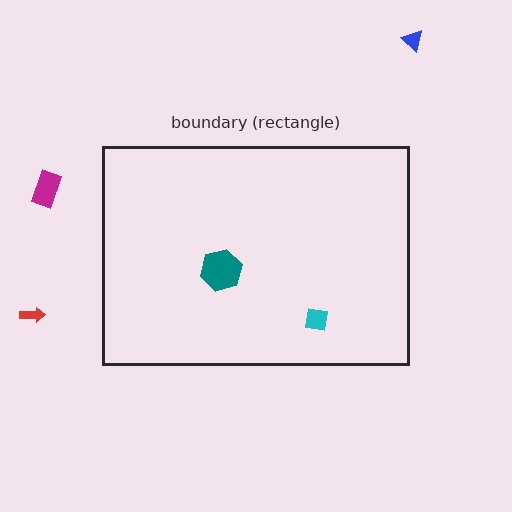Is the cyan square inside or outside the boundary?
Inside.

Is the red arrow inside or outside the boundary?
Outside.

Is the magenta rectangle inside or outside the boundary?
Outside.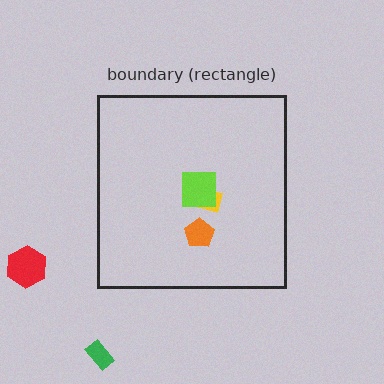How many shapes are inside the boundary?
3 inside, 2 outside.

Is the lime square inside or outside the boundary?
Inside.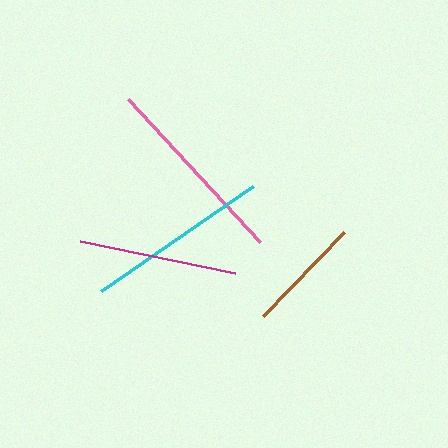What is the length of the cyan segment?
The cyan segment is approximately 185 pixels long.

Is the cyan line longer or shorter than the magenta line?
The cyan line is longer than the magenta line.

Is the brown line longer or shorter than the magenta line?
The magenta line is longer than the brown line.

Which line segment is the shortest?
The brown line is the shortest at approximately 116 pixels.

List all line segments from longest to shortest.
From longest to shortest: pink, cyan, magenta, brown.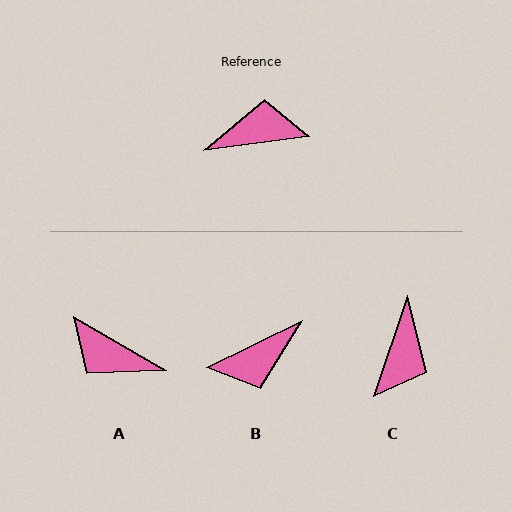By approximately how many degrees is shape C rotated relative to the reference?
Approximately 116 degrees clockwise.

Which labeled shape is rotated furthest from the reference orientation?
B, about 162 degrees away.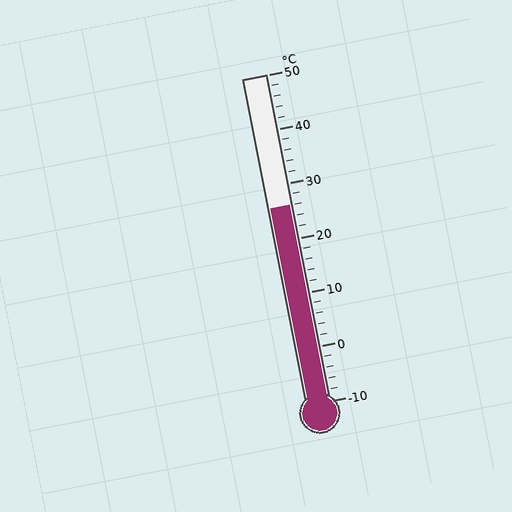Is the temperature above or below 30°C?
The temperature is below 30°C.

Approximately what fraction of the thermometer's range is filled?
The thermometer is filled to approximately 60% of its range.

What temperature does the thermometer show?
The thermometer shows approximately 26°C.